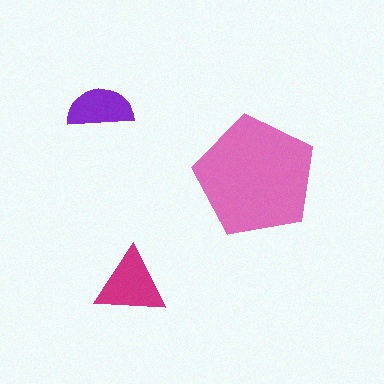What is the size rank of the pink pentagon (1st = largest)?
1st.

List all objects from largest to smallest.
The pink pentagon, the magenta triangle, the purple semicircle.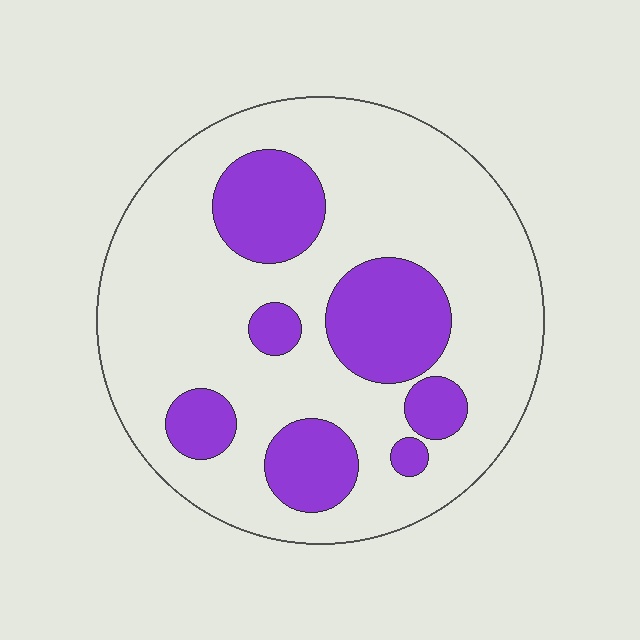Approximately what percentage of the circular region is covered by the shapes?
Approximately 25%.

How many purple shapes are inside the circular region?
7.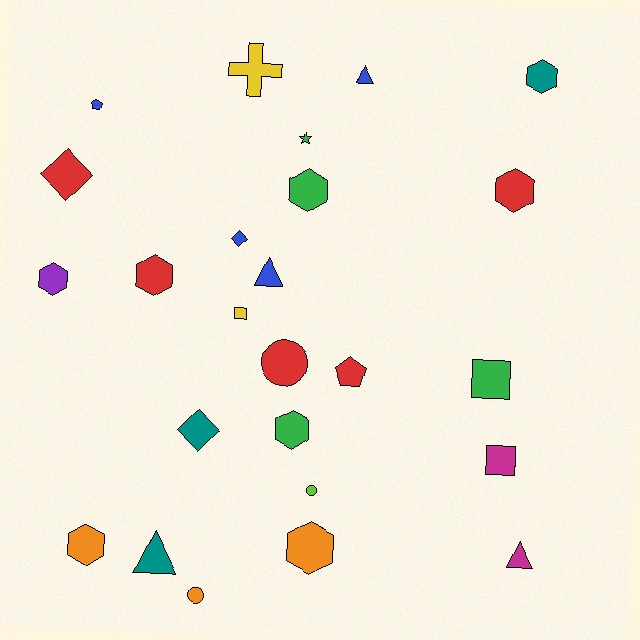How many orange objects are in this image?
There are 3 orange objects.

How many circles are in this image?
There are 3 circles.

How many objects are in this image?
There are 25 objects.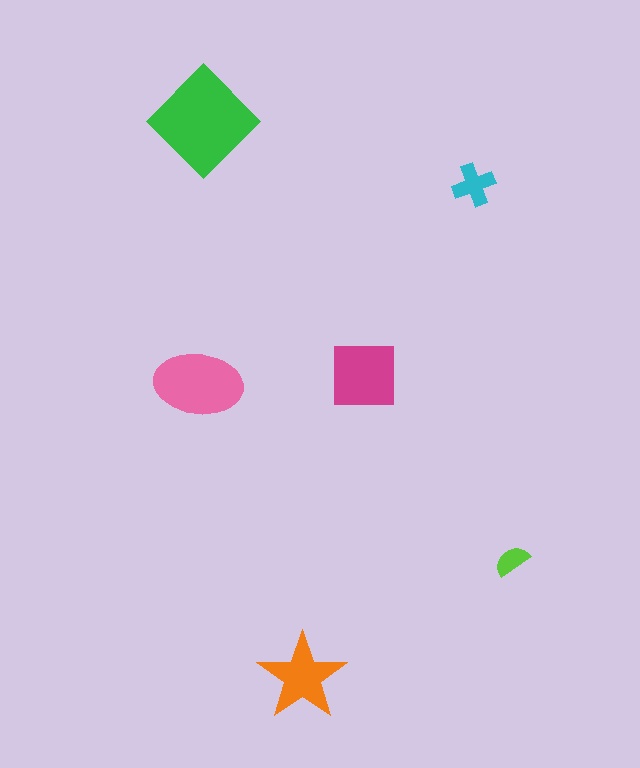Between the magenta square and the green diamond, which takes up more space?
The green diamond.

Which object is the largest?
The green diamond.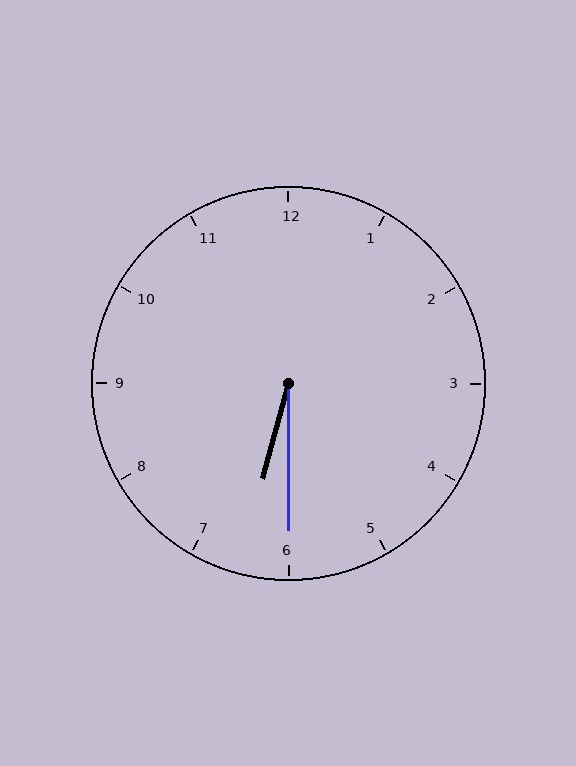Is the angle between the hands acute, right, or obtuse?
It is acute.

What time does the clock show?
6:30.